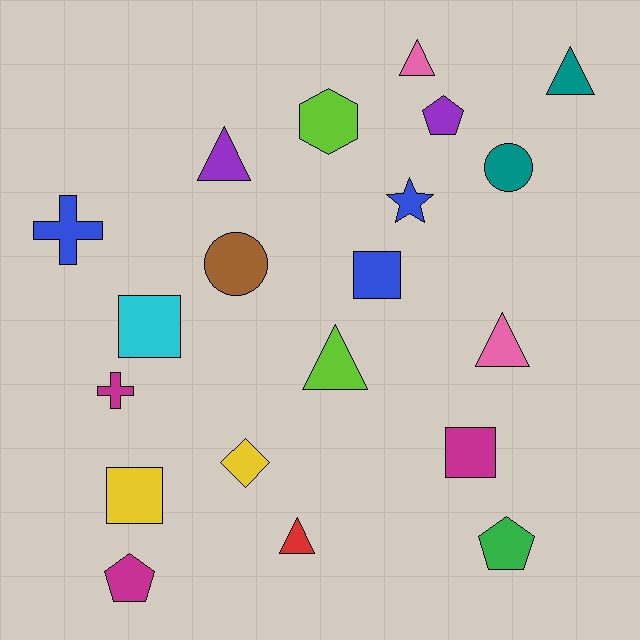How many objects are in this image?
There are 20 objects.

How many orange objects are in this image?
There are no orange objects.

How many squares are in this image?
There are 4 squares.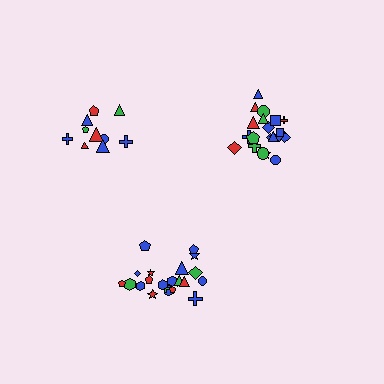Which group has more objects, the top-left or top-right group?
The top-right group.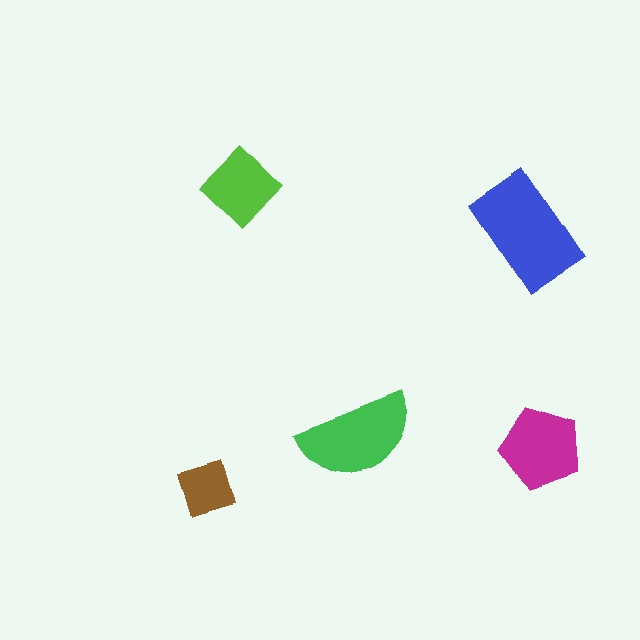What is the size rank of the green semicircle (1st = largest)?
2nd.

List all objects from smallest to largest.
The brown square, the lime diamond, the magenta pentagon, the green semicircle, the blue rectangle.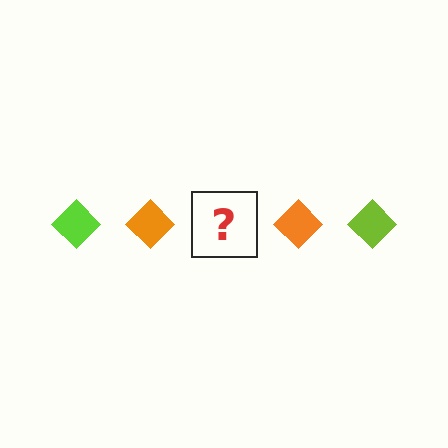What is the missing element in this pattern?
The missing element is a lime diamond.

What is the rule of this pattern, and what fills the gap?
The rule is that the pattern cycles through lime, orange diamonds. The gap should be filled with a lime diamond.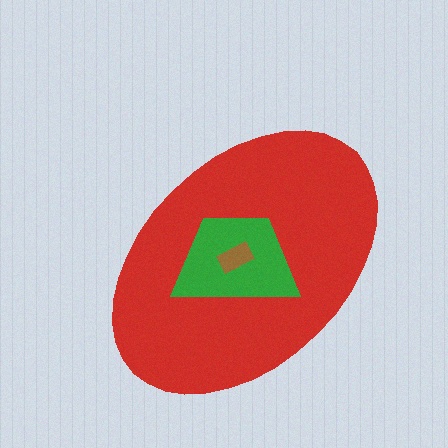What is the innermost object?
The brown rectangle.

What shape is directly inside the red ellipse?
The green trapezoid.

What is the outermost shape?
The red ellipse.